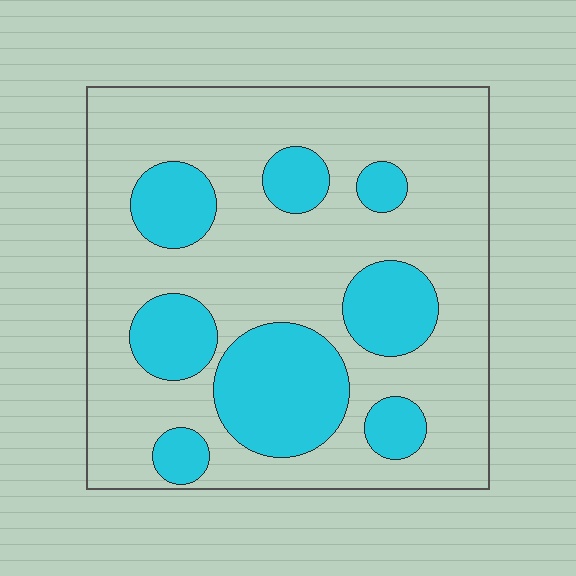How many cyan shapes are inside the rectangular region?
8.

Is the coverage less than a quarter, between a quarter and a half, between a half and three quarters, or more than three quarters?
Between a quarter and a half.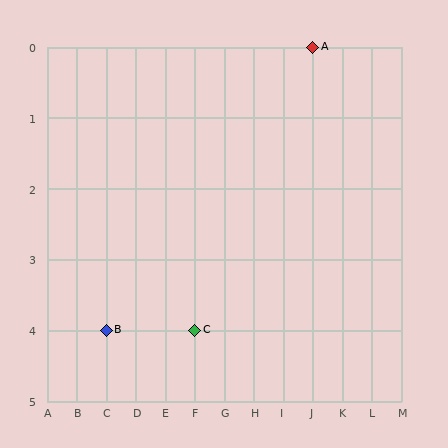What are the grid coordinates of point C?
Point C is at grid coordinates (F, 4).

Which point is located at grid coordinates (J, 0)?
Point A is at (J, 0).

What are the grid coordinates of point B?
Point B is at grid coordinates (C, 4).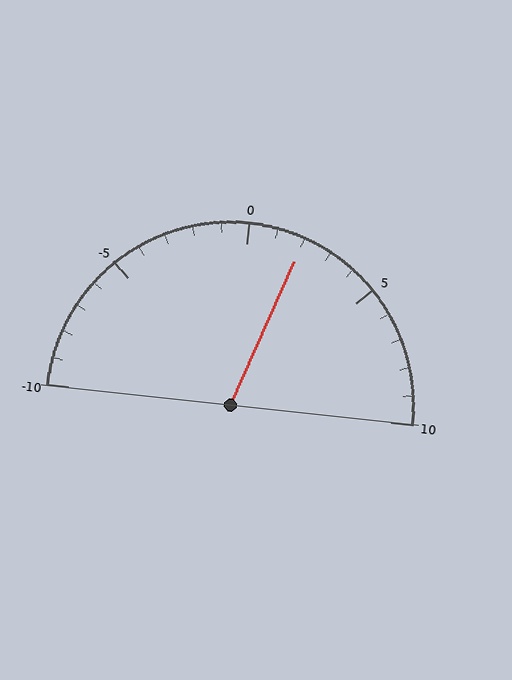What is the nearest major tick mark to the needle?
The nearest major tick mark is 0.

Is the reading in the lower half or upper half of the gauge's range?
The reading is in the upper half of the range (-10 to 10).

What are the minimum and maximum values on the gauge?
The gauge ranges from -10 to 10.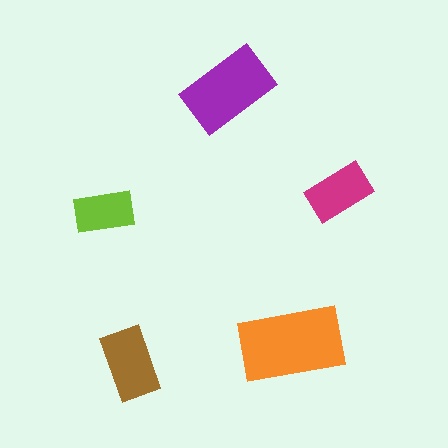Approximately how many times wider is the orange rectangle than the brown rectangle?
About 1.5 times wider.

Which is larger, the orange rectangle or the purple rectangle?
The orange one.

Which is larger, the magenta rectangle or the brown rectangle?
The brown one.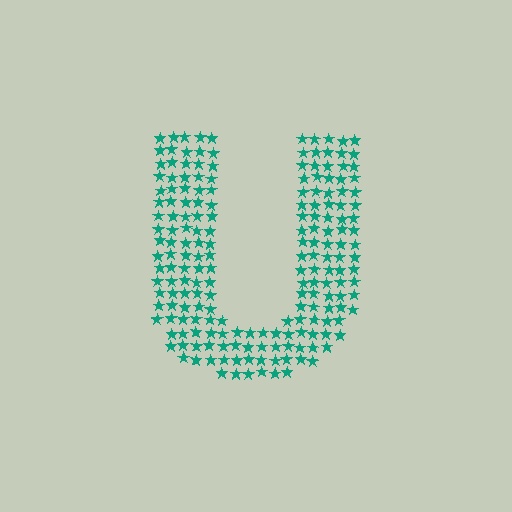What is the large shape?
The large shape is the letter U.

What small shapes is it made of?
It is made of small stars.